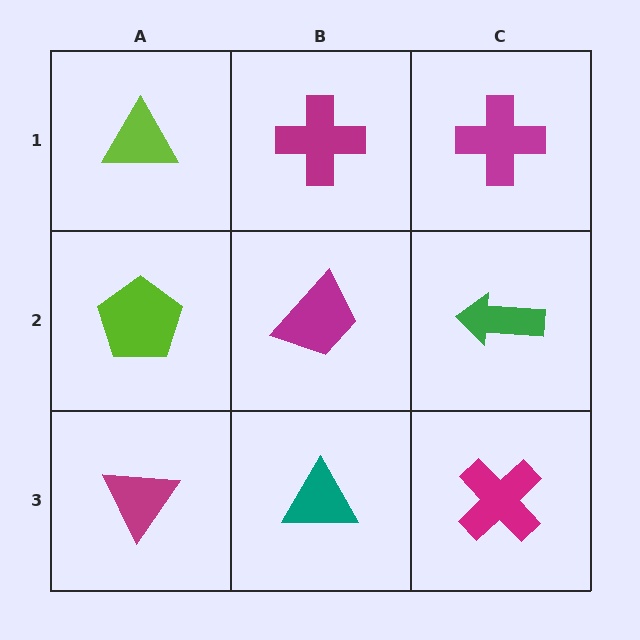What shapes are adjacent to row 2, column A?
A lime triangle (row 1, column A), a magenta triangle (row 3, column A), a magenta trapezoid (row 2, column B).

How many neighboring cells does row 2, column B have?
4.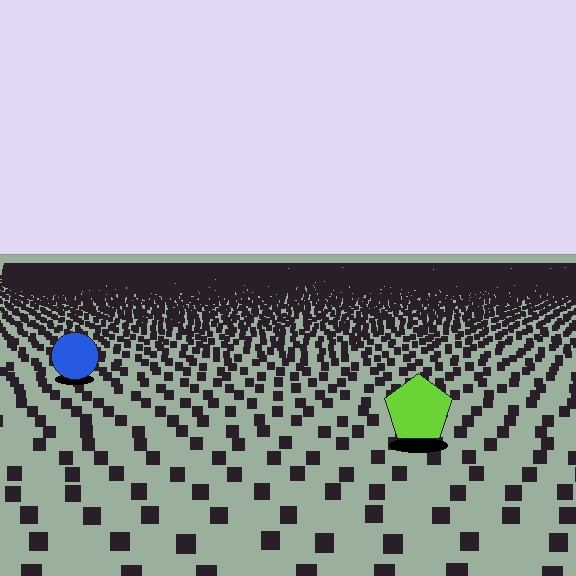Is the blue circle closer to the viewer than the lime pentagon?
No. The lime pentagon is closer — you can tell from the texture gradient: the ground texture is coarser near it.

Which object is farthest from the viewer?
The blue circle is farthest from the viewer. It appears smaller and the ground texture around it is denser.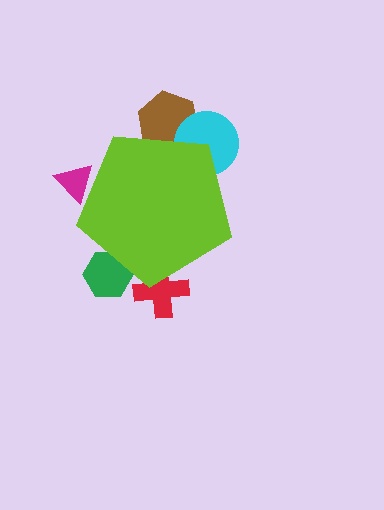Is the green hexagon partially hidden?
Yes, the green hexagon is partially hidden behind the lime pentagon.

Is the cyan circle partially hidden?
Yes, the cyan circle is partially hidden behind the lime pentagon.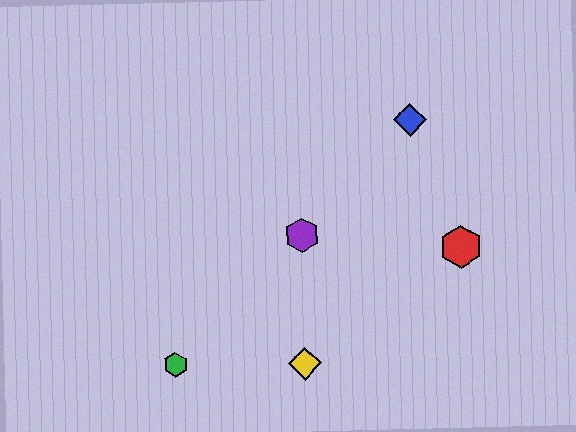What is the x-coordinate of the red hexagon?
The red hexagon is at x≈461.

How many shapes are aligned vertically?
2 shapes (the yellow diamond, the purple hexagon) are aligned vertically.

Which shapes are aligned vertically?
The yellow diamond, the purple hexagon are aligned vertically.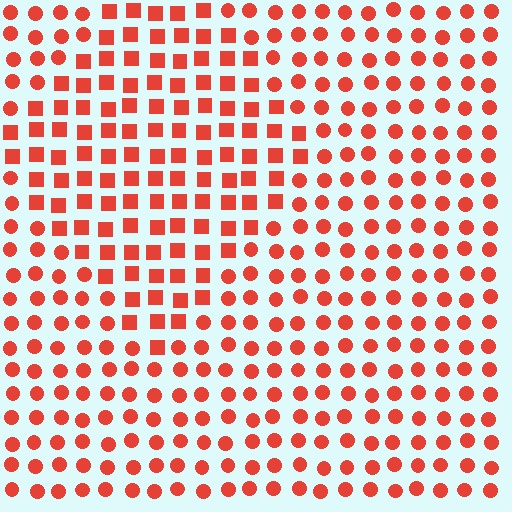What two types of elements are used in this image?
The image uses squares inside the diamond region and circles outside it.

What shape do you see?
I see a diamond.